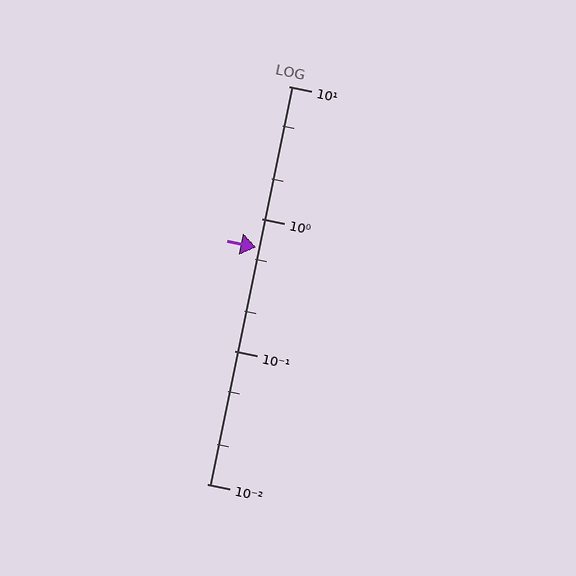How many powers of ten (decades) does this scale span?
The scale spans 3 decades, from 0.01 to 10.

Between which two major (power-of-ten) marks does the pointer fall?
The pointer is between 0.1 and 1.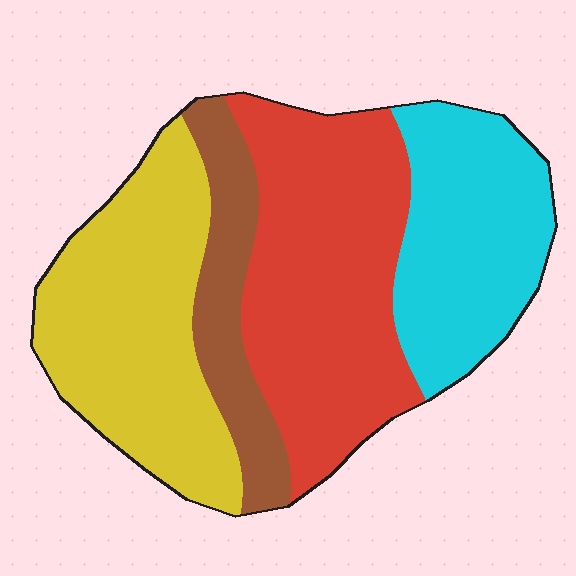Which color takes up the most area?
Red, at roughly 35%.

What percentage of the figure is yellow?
Yellow takes up about one third (1/3) of the figure.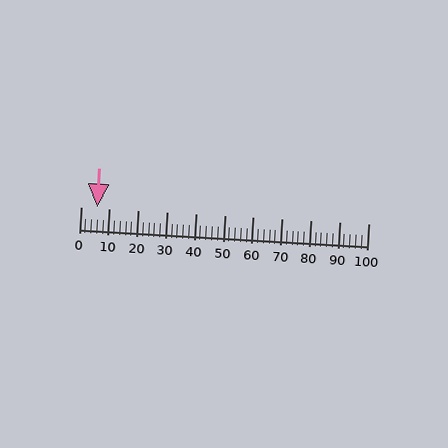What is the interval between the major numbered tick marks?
The major tick marks are spaced 10 units apart.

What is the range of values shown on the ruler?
The ruler shows values from 0 to 100.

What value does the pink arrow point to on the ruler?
The pink arrow points to approximately 6.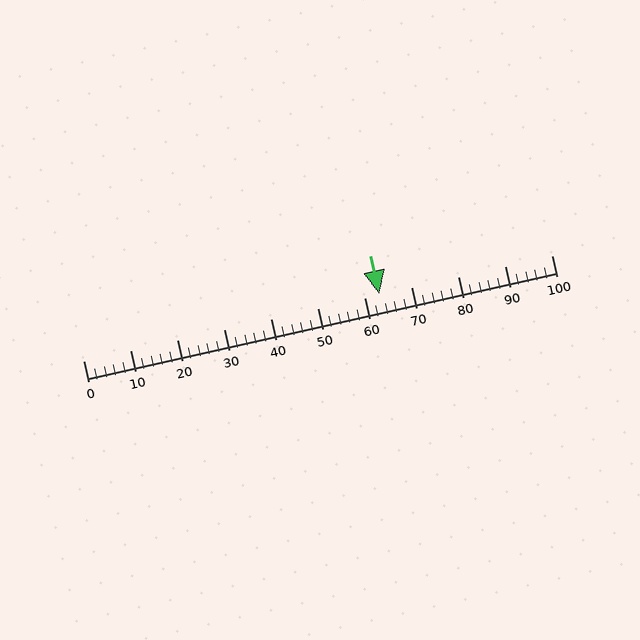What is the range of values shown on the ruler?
The ruler shows values from 0 to 100.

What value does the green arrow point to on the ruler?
The green arrow points to approximately 63.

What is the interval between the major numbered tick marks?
The major tick marks are spaced 10 units apart.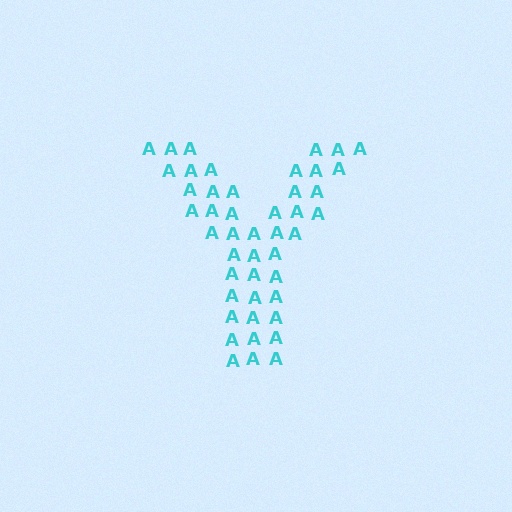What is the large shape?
The large shape is the letter Y.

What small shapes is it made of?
It is made of small letter A's.